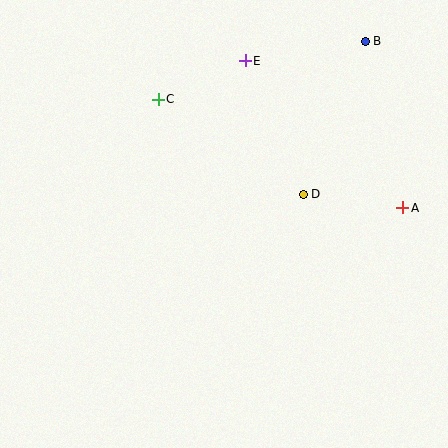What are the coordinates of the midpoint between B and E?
The midpoint between B and E is at (305, 51).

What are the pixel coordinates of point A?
Point A is at (403, 208).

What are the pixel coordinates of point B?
Point B is at (365, 41).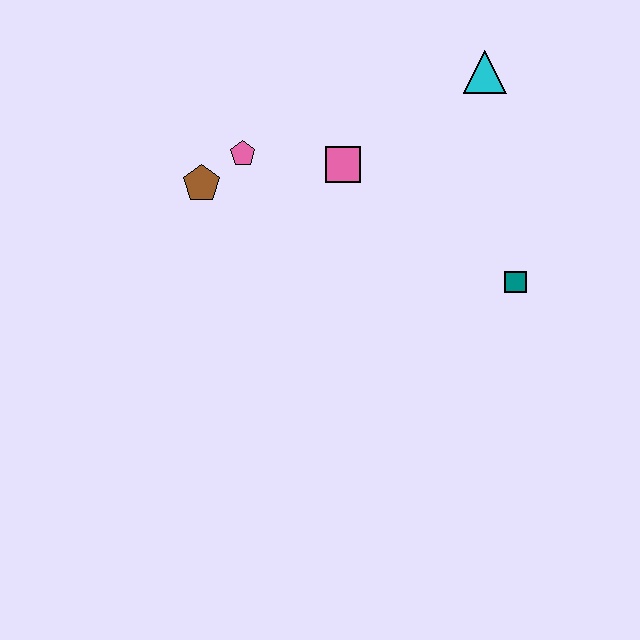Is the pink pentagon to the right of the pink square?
No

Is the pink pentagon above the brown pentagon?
Yes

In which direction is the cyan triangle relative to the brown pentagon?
The cyan triangle is to the right of the brown pentagon.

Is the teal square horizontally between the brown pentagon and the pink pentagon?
No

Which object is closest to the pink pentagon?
The brown pentagon is closest to the pink pentagon.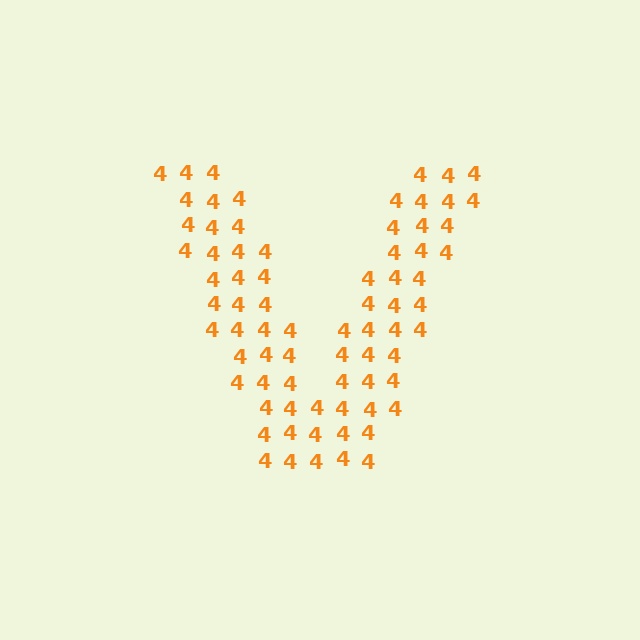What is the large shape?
The large shape is the letter V.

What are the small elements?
The small elements are digit 4's.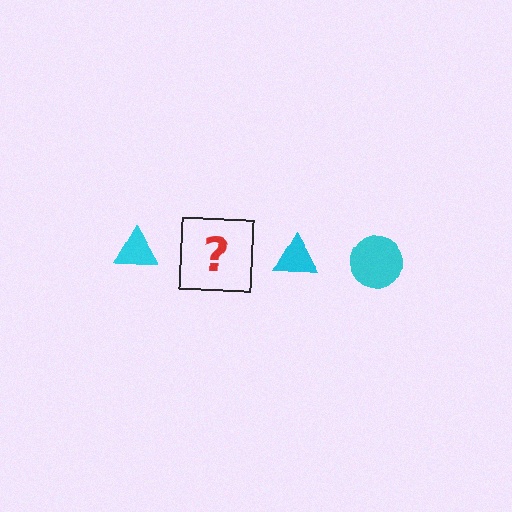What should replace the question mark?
The question mark should be replaced with a cyan circle.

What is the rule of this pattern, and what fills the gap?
The rule is that the pattern cycles through triangle, circle shapes in cyan. The gap should be filled with a cyan circle.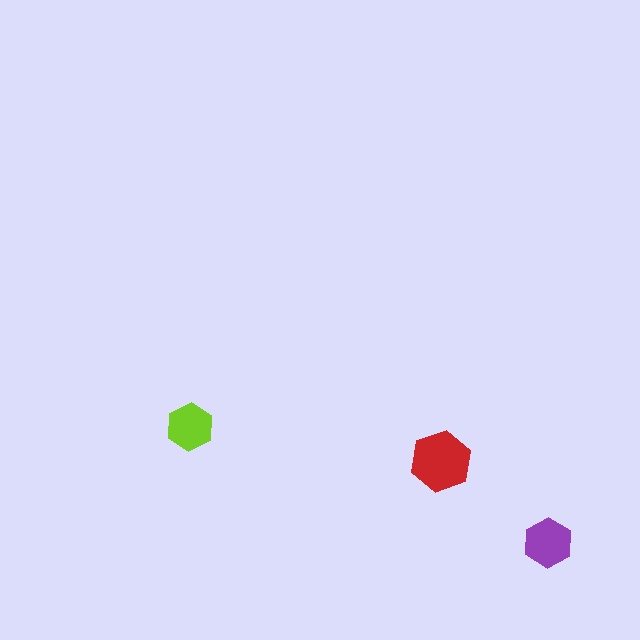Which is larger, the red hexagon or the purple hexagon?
The red one.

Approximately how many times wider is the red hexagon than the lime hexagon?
About 1.5 times wider.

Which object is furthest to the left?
The lime hexagon is leftmost.